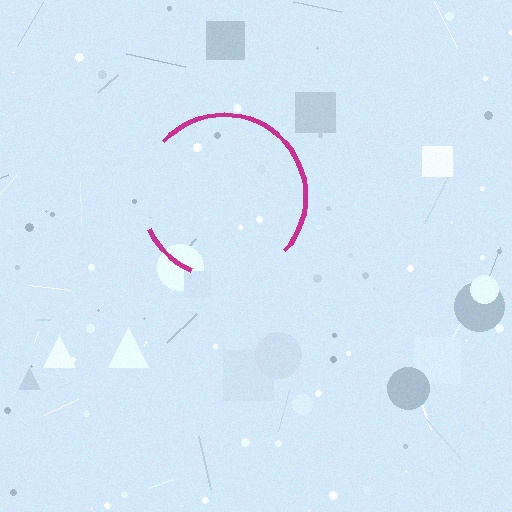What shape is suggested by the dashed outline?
The dashed outline suggests a circle.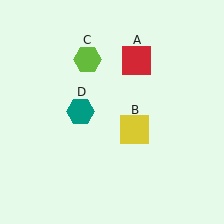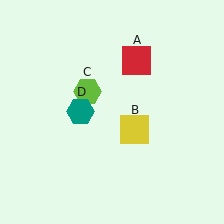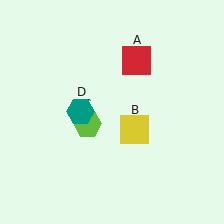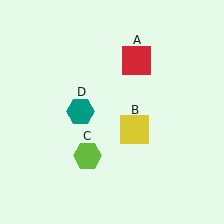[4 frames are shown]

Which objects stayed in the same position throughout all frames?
Red square (object A) and yellow square (object B) and teal hexagon (object D) remained stationary.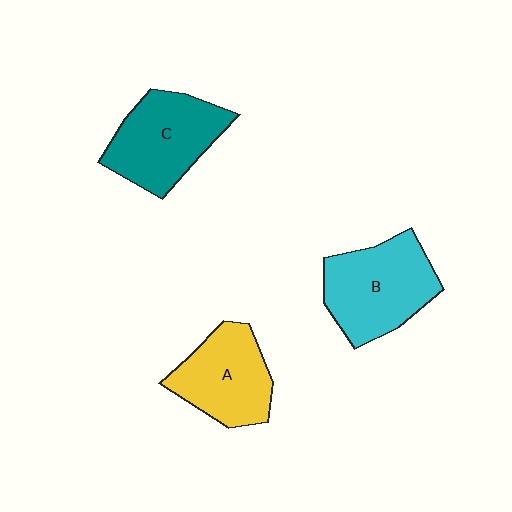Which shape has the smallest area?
Shape A (yellow).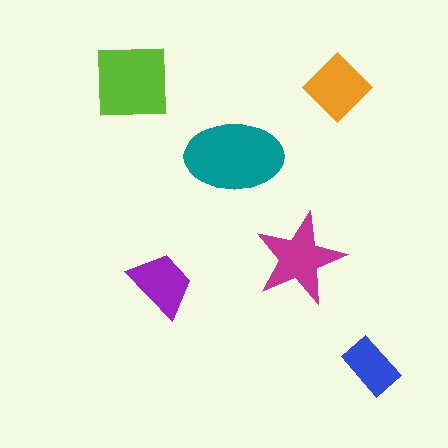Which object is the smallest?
The blue rectangle.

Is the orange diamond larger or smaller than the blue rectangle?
Larger.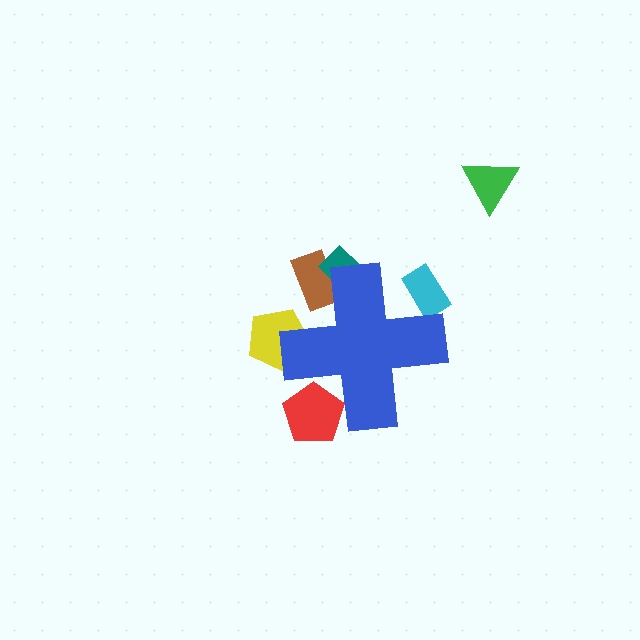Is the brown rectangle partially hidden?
Yes, the brown rectangle is partially hidden behind the blue cross.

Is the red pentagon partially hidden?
Yes, the red pentagon is partially hidden behind the blue cross.